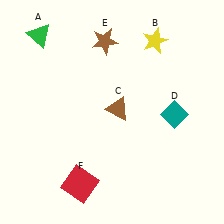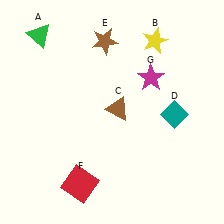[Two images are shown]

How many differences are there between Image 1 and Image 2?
There is 1 difference between the two images.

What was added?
A magenta star (G) was added in Image 2.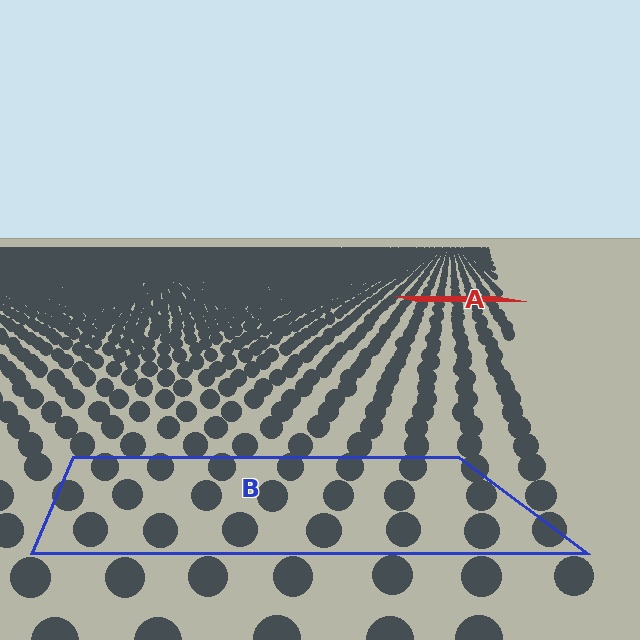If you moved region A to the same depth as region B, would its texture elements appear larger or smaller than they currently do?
They would appear larger. At a closer depth, the same texture elements are projected at a bigger on-screen size.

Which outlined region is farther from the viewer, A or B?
Region A is farther from the viewer — the texture elements inside it appear smaller and more densely packed.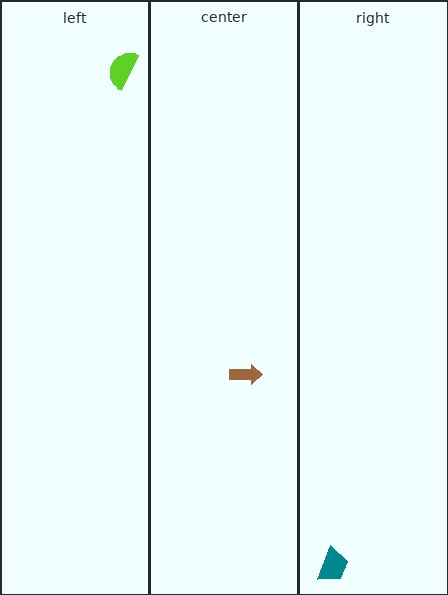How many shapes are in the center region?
1.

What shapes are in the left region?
The lime semicircle.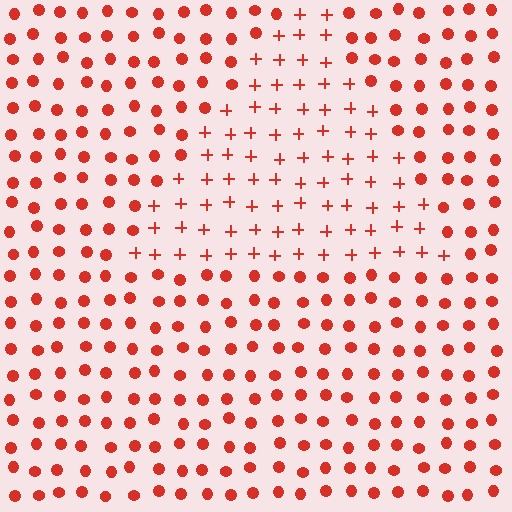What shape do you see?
I see a triangle.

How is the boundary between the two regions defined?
The boundary is defined by a change in element shape: plus signs inside vs. circles outside. All elements share the same color and spacing.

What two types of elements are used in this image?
The image uses plus signs inside the triangle region and circles outside it.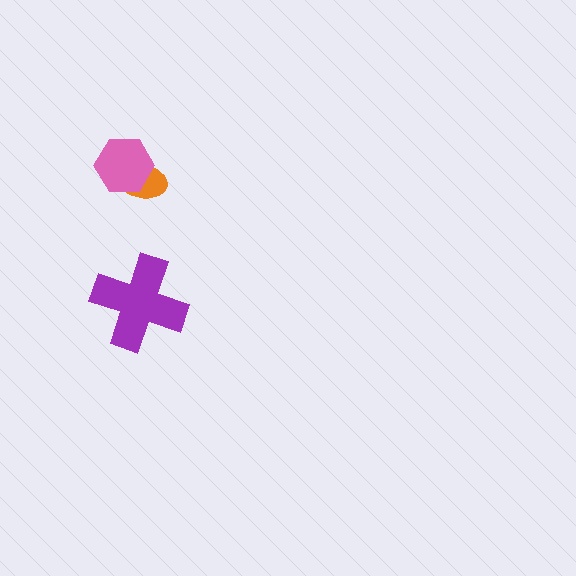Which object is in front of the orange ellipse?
The pink hexagon is in front of the orange ellipse.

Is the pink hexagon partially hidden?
No, no other shape covers it.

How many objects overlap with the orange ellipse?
1 object overlaps with the orange ellipse.